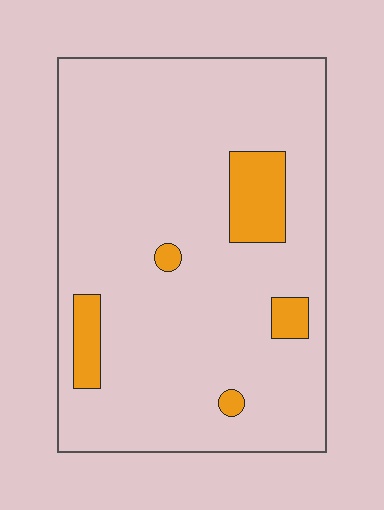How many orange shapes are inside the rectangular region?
5.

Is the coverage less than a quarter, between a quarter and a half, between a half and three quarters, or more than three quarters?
Less than a quarter.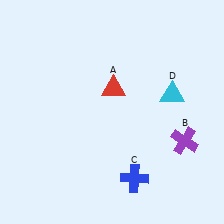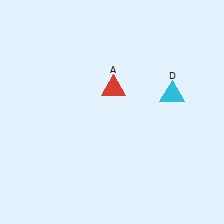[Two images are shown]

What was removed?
The blue cross (C), the purple cross (B) were removed in Image 2.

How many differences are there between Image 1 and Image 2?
There are 2 differences between the two images.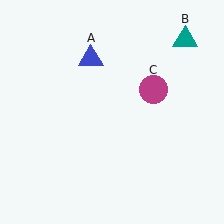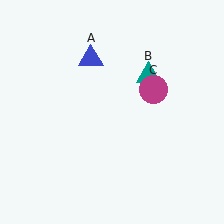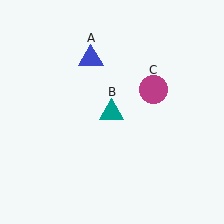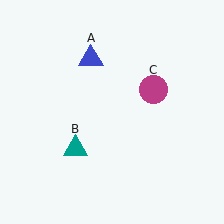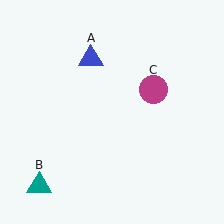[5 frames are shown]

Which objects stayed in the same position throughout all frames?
Blue triangle (object A) and magenta circle (object C) remained stationary.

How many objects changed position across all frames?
1 object changed position: teal triangle (object B).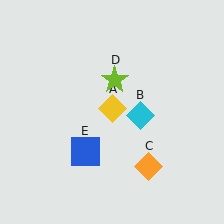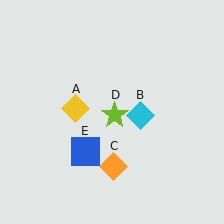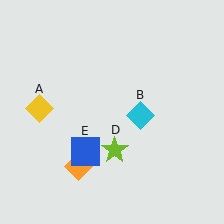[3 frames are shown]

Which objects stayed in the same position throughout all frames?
Cyan diamond (object B) and blue square (object E) remained stationary.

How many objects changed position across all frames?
3 objects changed position: yellow diamond (object A), orange diamond (object C), lime star (object D).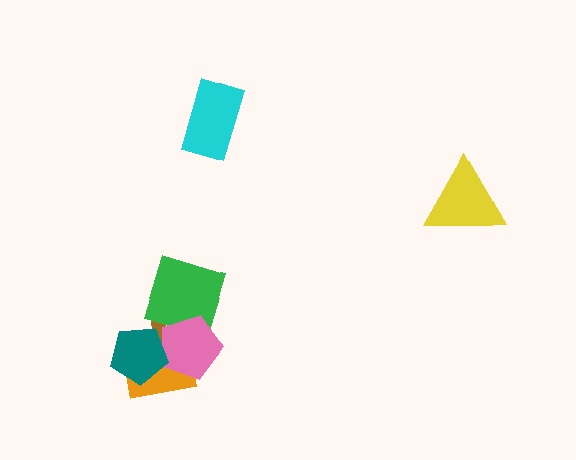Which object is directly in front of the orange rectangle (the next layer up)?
The pink pentagon is directly in front of the orange rectangle.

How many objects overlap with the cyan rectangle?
0 objects overlap with the cyan rectangle.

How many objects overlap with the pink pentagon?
4 objects overlap with the pink pentagon.